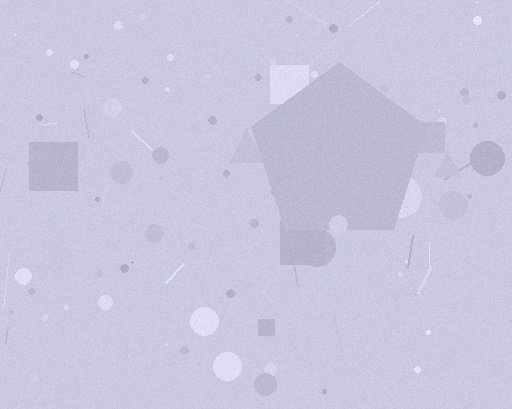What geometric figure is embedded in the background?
A pentagon is embedded in the background.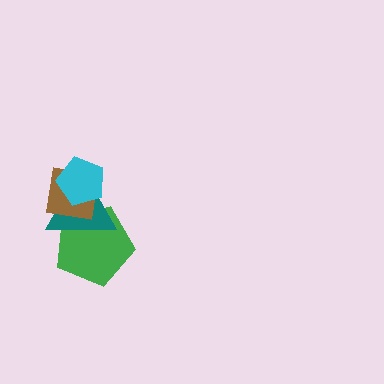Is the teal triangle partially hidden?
Yes, it is partially covered by another shape.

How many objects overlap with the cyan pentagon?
2 objects overlap with the cyan pentagon.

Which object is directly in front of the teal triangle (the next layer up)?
The brown square is directly in front of the teal triangle.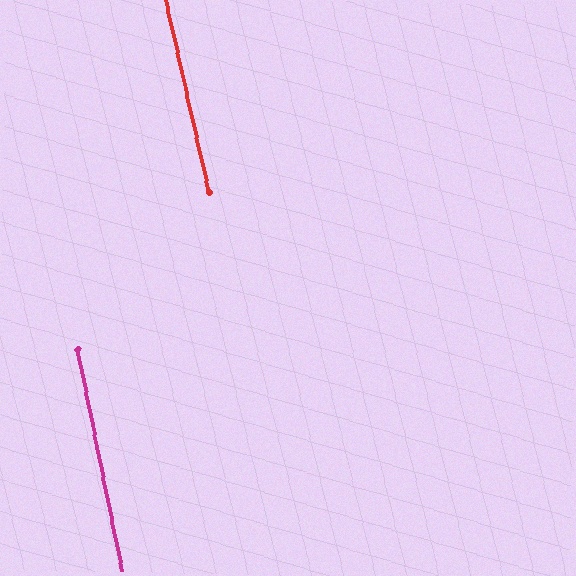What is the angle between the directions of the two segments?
Approximately 1 degree.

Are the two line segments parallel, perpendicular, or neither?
Parallel — their directions differ by only 1.3°.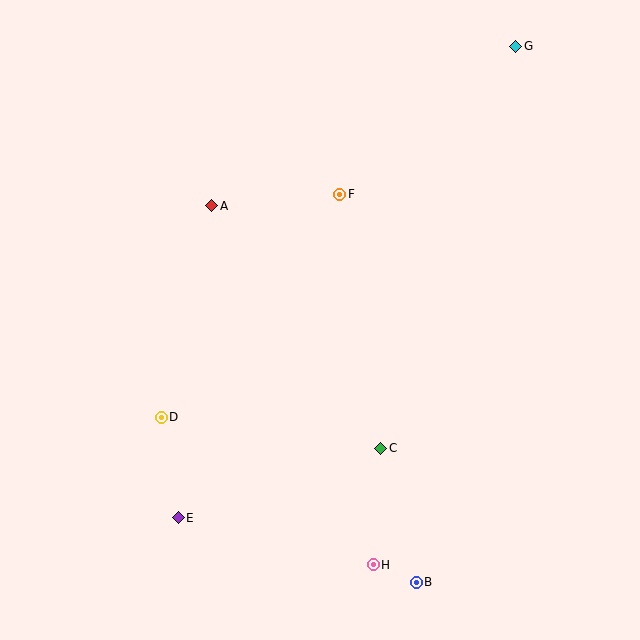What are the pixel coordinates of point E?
Point E is at (178, 518).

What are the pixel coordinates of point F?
Point F is at (340, 194).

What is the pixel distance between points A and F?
The distance between A and F is 128 pixels.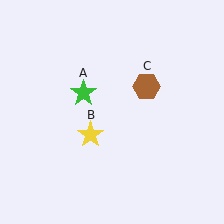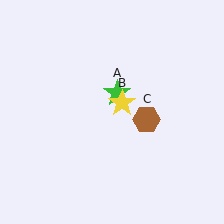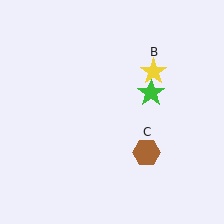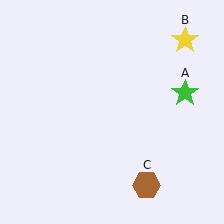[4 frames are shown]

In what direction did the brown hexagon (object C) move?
The brown hexagon (object C) moved down.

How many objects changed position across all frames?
3 objects changed position: green star (object A), yellow star (object B), brown hexagon (object C).